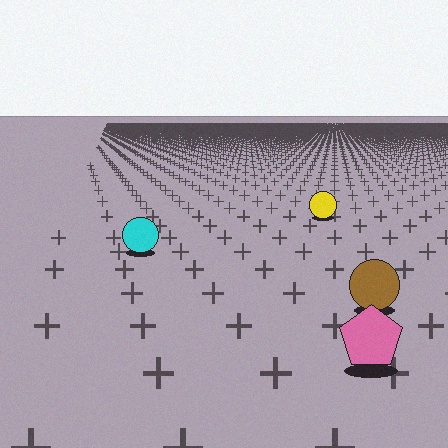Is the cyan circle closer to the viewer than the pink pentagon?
No. The pink pentagon is closer — you can tell from the texture gradient: the ground texture is coarser near it.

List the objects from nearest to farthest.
From nearest to farthest: the pink pentagon, the brown circle, the cyan circle, the yellow circle.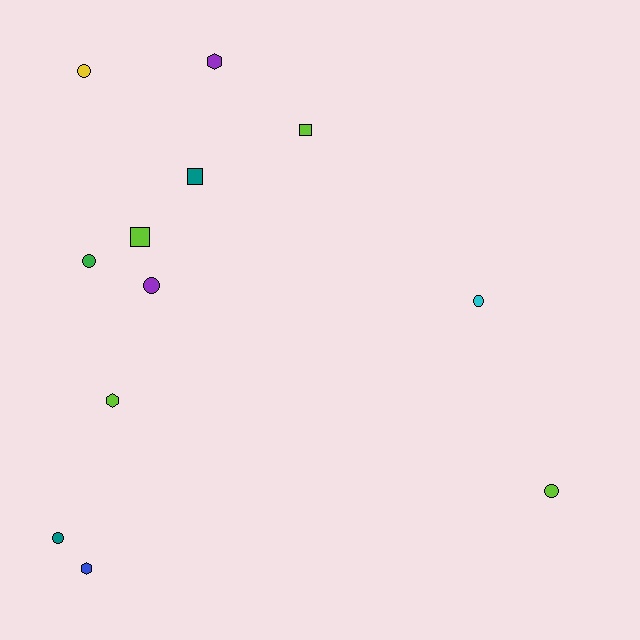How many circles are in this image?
There are 6 circles.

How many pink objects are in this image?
There are no pink objects.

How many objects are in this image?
There are 12 objects.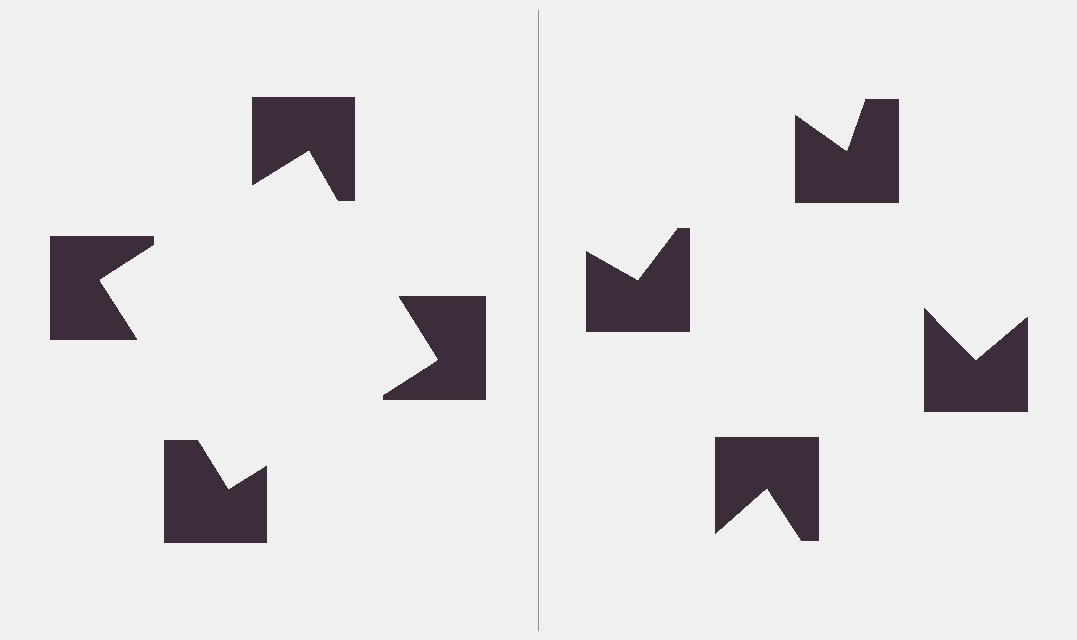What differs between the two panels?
The notched squares are positioned identically on both sides; only the wedge orientations differ. On the left they align to a square; on the right they are misaligned.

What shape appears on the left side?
An illusory square.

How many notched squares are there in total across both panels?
8 — 4 on each side.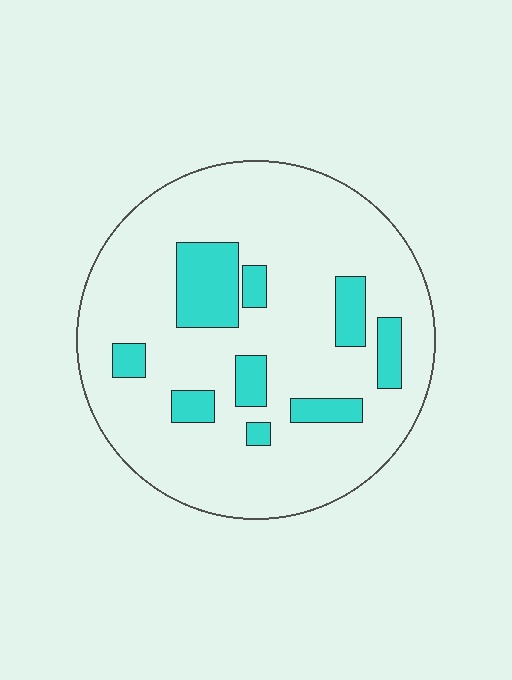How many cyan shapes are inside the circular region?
9.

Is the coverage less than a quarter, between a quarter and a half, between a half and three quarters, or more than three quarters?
Less than a quarter.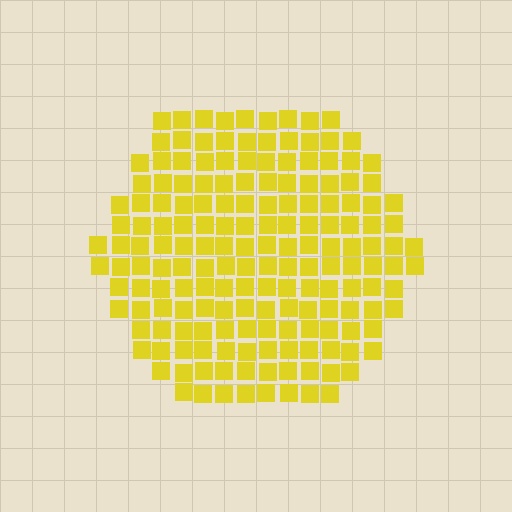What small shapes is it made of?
It is made of small squares.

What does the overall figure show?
The overall figure shows a hexagon.